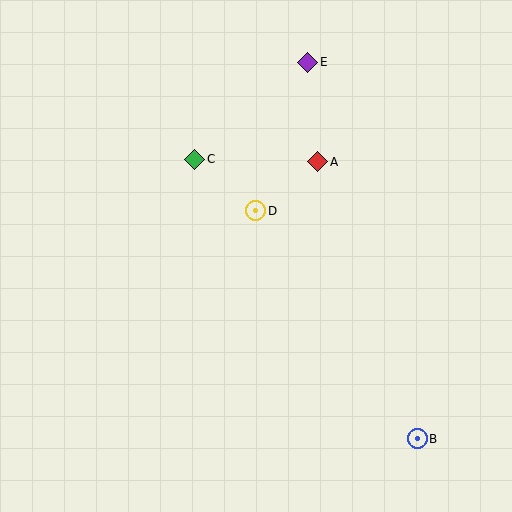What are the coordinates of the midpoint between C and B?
The midpoint between C and B is at (306, 299).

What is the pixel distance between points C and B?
The distance between C and B is 358 pixels.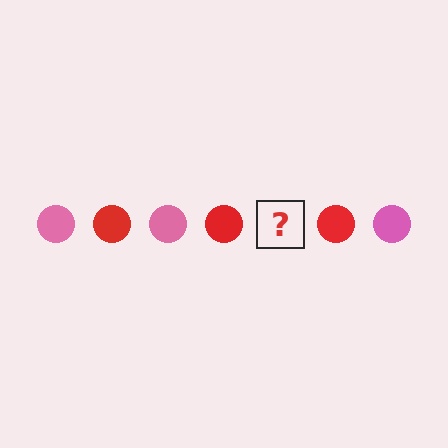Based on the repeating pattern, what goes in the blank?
The blank should be a pink circle.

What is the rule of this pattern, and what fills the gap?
The rule is that the pattern cycles through pink, red circles. The gap should be filled with a pink circle.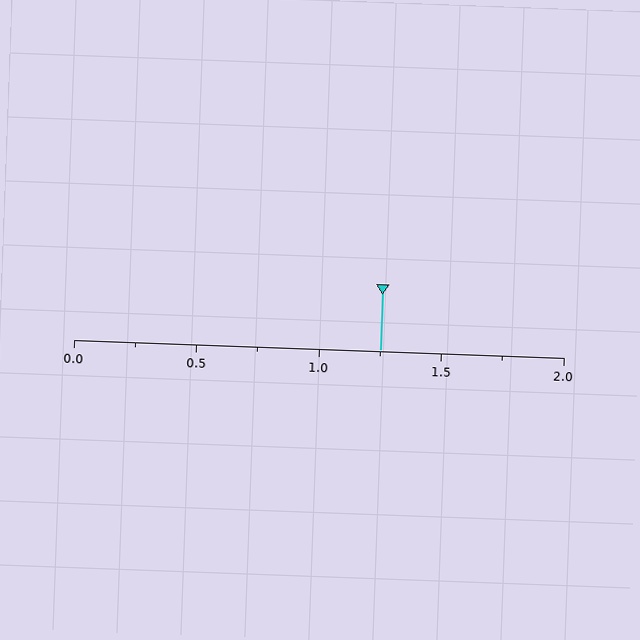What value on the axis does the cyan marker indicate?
The marker indicates approximately 1.25.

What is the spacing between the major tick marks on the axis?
The major ticks are spaced 0.5 apart.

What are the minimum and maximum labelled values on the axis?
The axis runs from 0.0 to 2.0.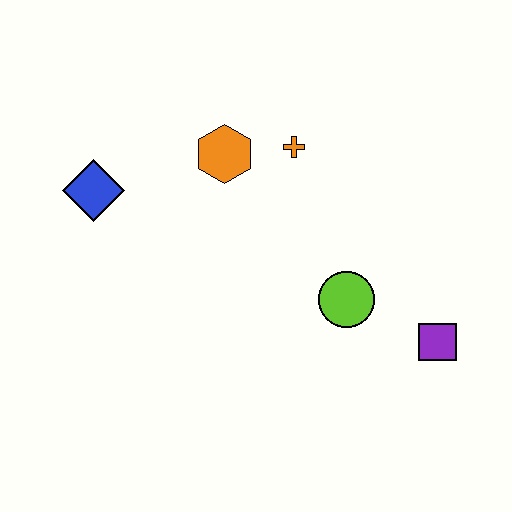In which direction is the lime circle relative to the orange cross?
The lime circle is below the orange cross.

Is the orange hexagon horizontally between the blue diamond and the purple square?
Yes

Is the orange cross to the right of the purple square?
No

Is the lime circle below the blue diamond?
Yes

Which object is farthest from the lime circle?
The blue diamond is farthest from the lime circle.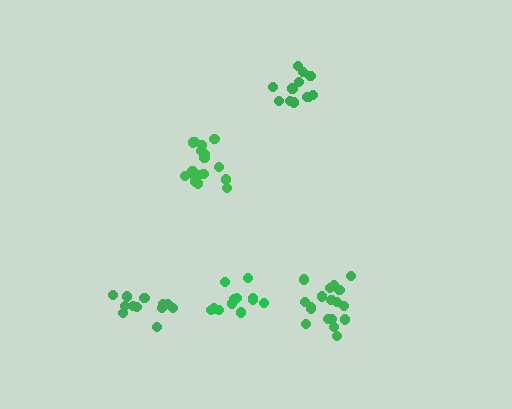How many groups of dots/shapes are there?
There are 5 groups.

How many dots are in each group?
Group 1: 17 dots, Group 2: 13 dots, Group 3: 13 dots, Group 4: 18 dots, Group 5: 12 dots (73 total).